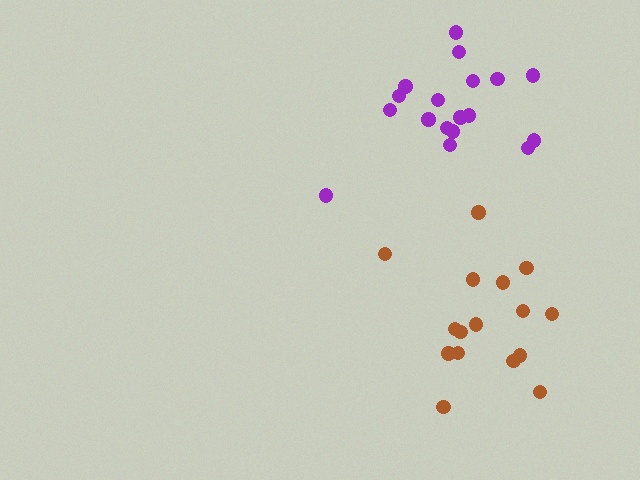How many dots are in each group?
Group 1: 18 dots, Group 2: 16 dots (34 total).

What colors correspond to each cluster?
The clusters are colored: purple, brown.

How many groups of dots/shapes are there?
There are 2 groups.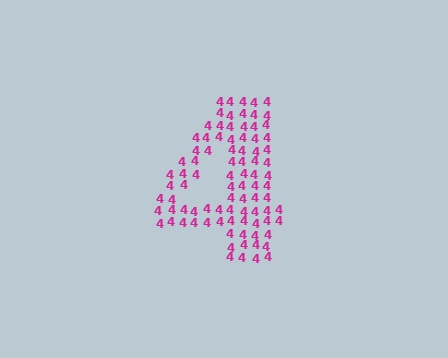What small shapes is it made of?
It is made of small digit 4's.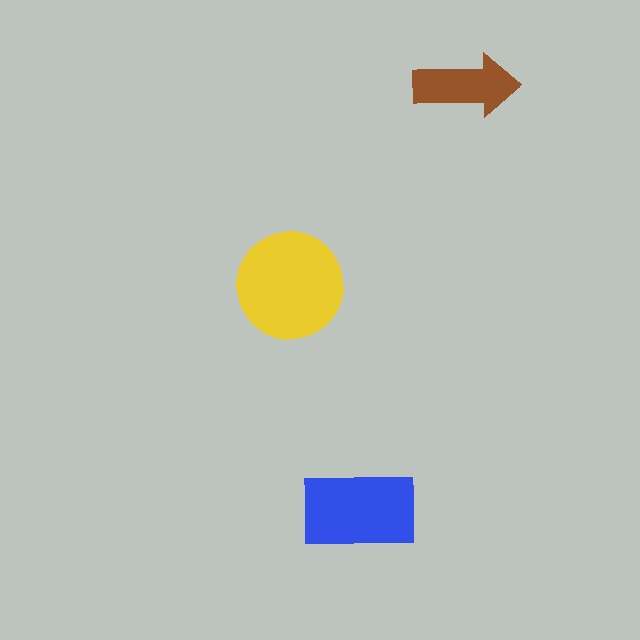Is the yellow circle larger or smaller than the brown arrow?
Larger.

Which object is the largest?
The yellow circle.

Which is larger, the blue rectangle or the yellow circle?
The yellow circle.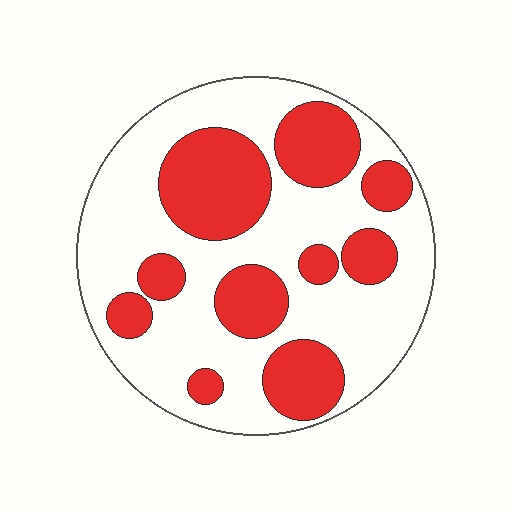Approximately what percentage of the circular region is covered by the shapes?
Approximately 35%.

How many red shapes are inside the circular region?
10.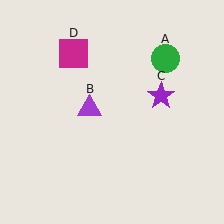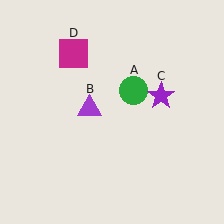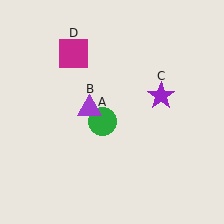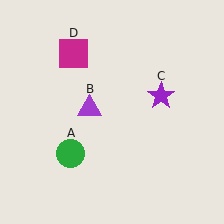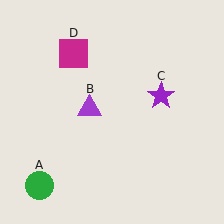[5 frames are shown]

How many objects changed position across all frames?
1 object changed position: green circle (object A).